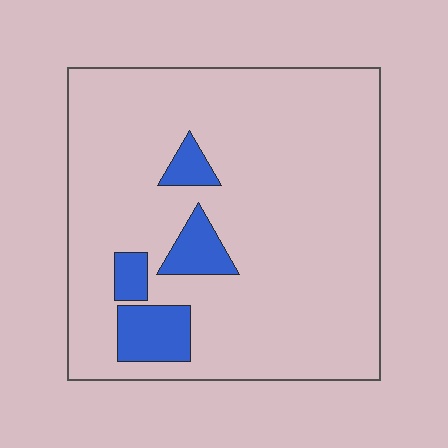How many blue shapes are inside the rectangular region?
4.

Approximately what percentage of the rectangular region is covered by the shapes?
Approximately 10%.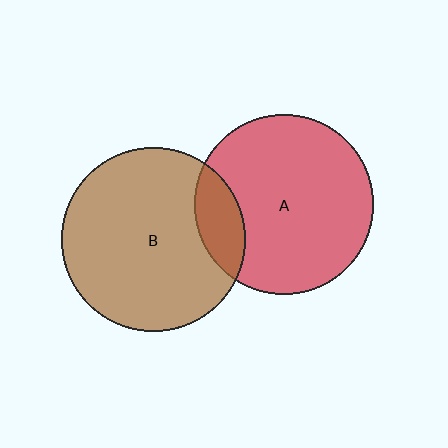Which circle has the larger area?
Circle B (brown).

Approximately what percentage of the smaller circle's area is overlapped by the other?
Approximately 15%.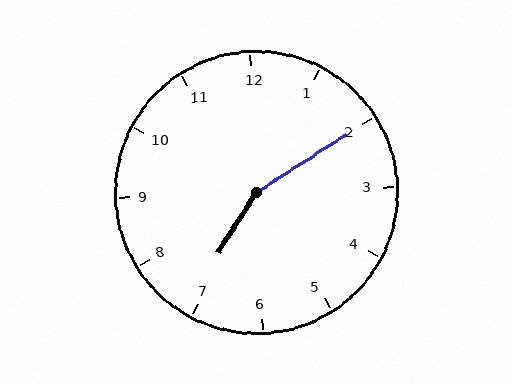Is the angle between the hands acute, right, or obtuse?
It is obtuse.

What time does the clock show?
7:10.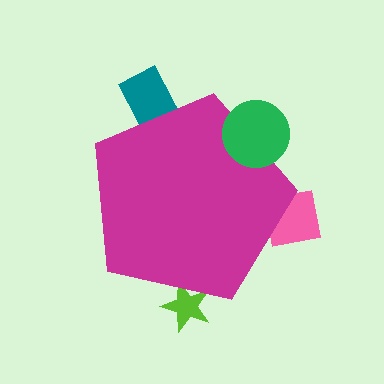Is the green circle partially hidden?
No, the green circle is fully visible.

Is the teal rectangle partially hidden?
Yes, the teal rectangle is partially hidden behind the magenta pentagon.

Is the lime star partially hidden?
Yes, the lime star is partially hidden behind the magenta pentagon.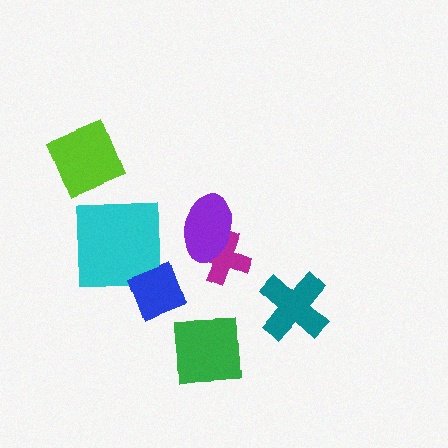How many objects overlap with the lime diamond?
0 objects overlap with the lime diamond.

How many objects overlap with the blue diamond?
1 object overlaps with the blue diamond.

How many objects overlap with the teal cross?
0 objects overlap with the teal cross.